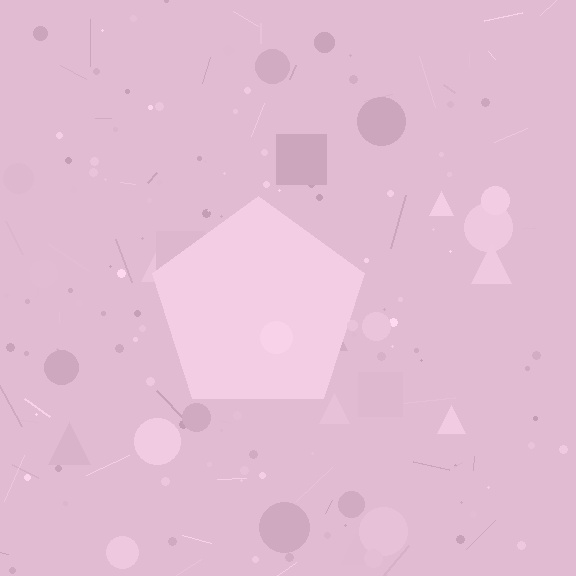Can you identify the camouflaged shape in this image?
The camouflaged shape is a pentagon.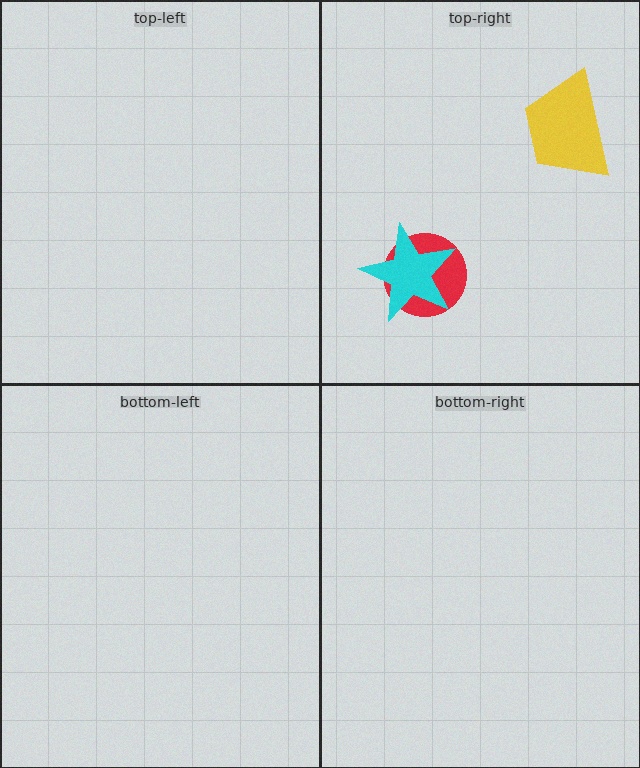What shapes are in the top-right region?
The red circle, the yellow trapezoid, the cyan star.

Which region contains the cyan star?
The top-right region.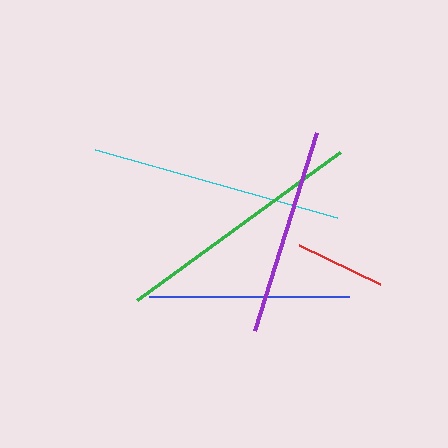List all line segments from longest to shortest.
From longest to shortest: cyan, green, purple, blue, red.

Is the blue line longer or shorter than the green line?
The green line is longer than the blue line.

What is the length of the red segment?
The red segment is approximately 90 pixels long.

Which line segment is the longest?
The cyan line is the longest at approximately 251 pixels.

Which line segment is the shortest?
The red line is the shortest at approximately 90 pixels.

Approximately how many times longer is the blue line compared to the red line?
The blue line is approximately 2.2 times the length of the red line.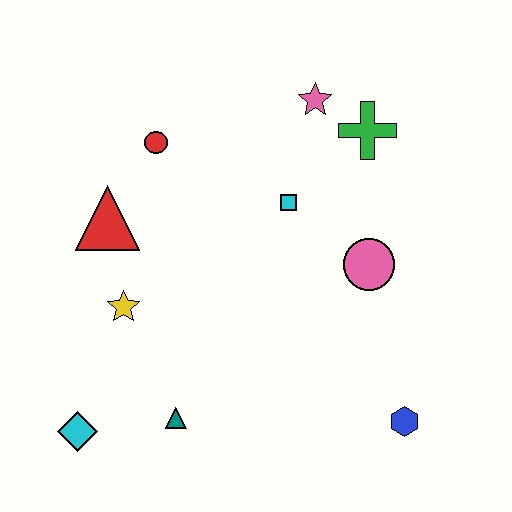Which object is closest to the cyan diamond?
The teal triangle is closest to the cyan diamond.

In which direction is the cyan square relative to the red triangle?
The cyan square is to the right of the red triangle.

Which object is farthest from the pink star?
The cyan diamond is farthest from the pink star.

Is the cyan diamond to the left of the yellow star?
Yes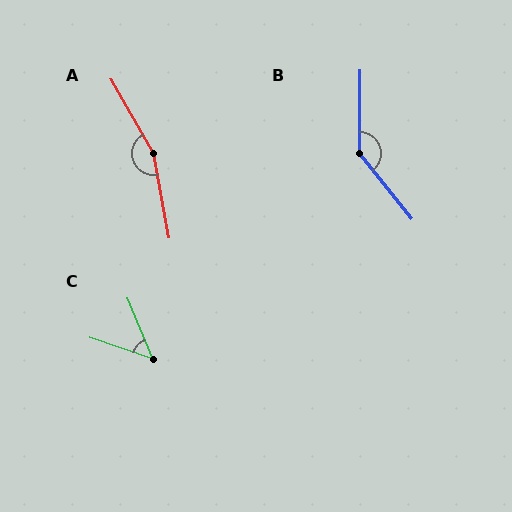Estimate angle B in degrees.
Approximately 141 degrees.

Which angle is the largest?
A, at approximately 161 degrees.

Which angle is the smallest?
C, at approximately 49 degrees.